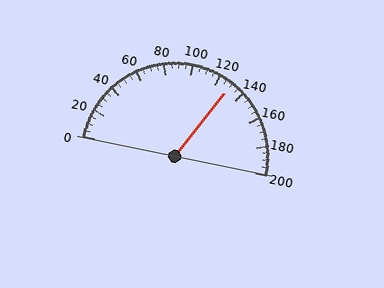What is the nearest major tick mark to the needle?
The nearest major tick mark is 120.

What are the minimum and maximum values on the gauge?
The gauge ranges from 0 to 200.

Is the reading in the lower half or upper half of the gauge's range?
The reading is in the upper half of the range (0 to 200).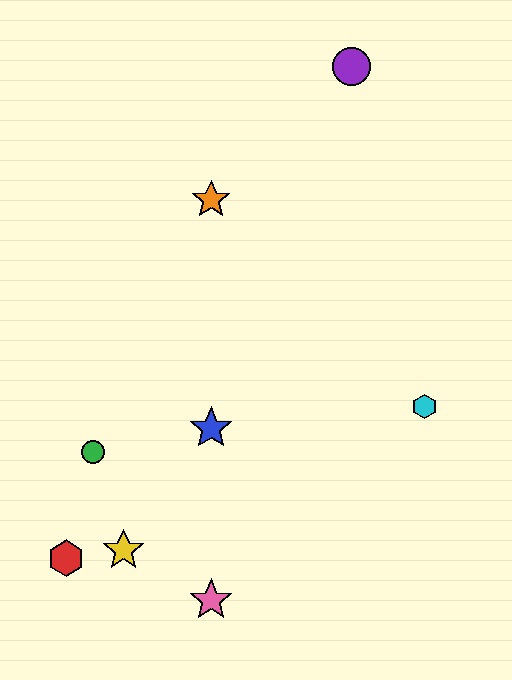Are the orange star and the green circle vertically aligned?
No, the orange star is at x≈211 and the green circle is at x≈93.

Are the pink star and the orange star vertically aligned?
Yes, both are at x≈211.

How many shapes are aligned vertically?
3 shapes (the blue star, the orange star, the pink star) are aligned vertically.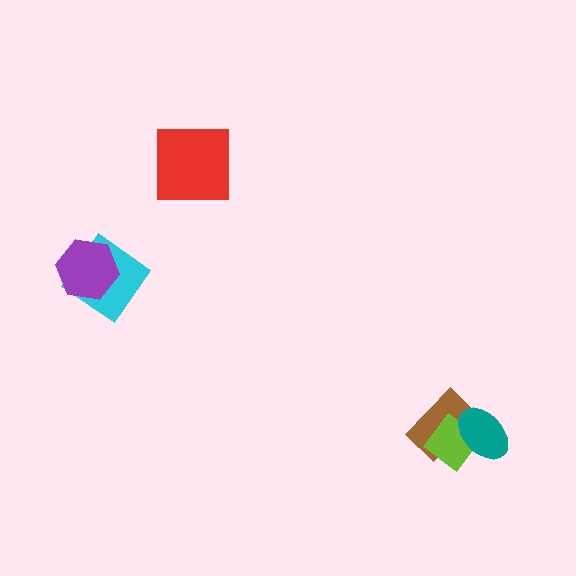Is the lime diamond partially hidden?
Yes, it is partially covered by another shape.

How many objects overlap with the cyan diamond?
1 object overlaps with the cyan diamond.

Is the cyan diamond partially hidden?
Yes, it is partially covered by another shape.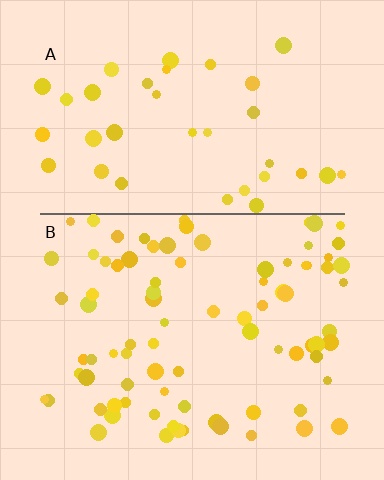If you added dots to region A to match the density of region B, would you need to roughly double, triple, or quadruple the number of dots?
Approximately double.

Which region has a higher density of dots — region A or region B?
B (the bottom).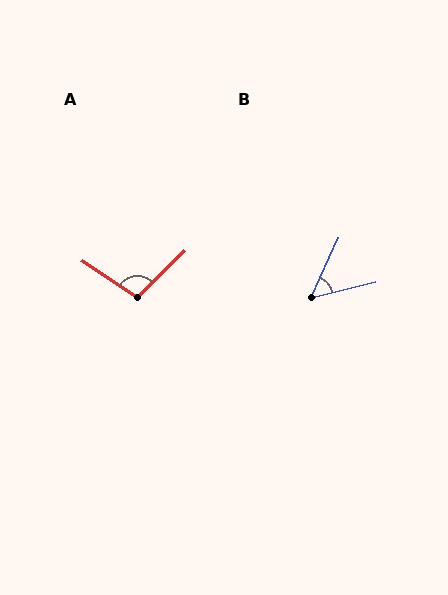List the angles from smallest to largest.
B (51°), A (102°).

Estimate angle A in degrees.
Approximately 102 degrees.